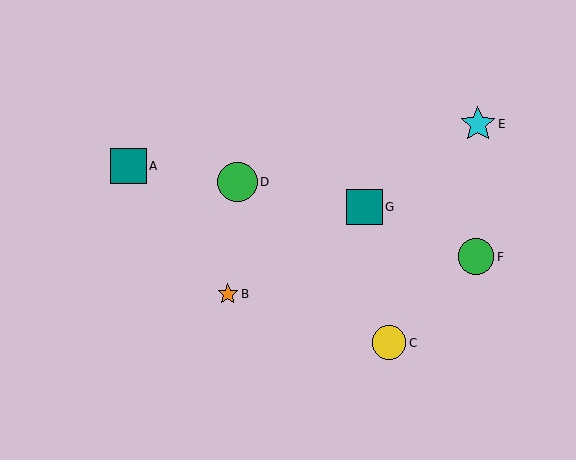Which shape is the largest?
The green circle (labeled D) is the largest.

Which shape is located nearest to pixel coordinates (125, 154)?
The teal square (labeled A) at (129, 166) is nearest to that location.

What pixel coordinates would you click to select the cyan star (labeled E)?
Click at (478, 124) to select the cyan star E.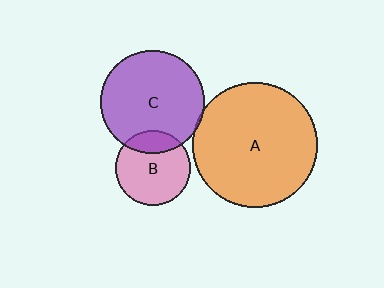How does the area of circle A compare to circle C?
Approximately 1.5 times.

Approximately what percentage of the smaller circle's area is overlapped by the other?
Approximately 20%.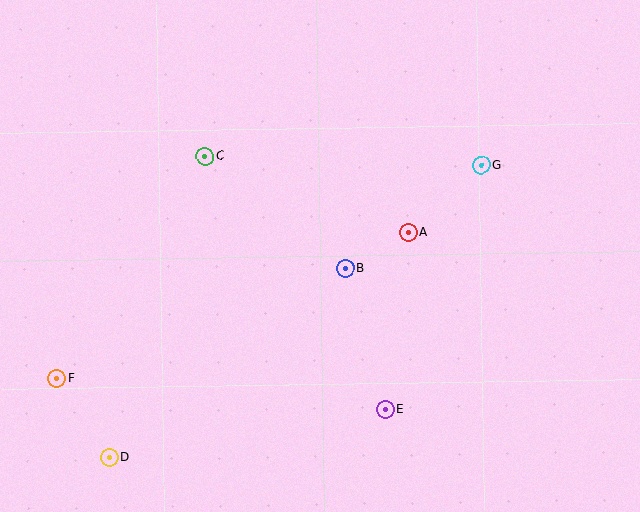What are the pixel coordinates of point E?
Point E is at (386, 409).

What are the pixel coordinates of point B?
Point B is at (345, 268).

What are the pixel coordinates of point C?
Point C is at (205, 156).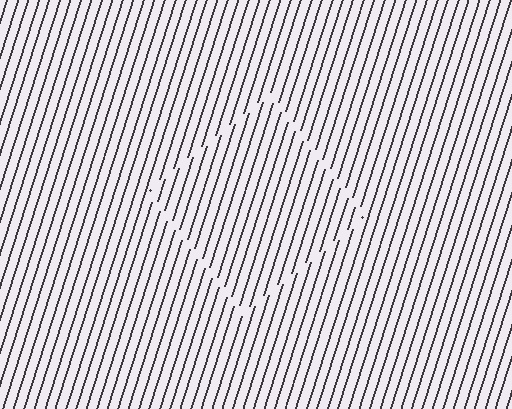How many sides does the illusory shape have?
4 sides — the line-ends trace a square.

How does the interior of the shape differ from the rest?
The interior of the shape contains the same grating, shifted by half a period — the contour is defined by the phase discontinuity where line-ends from the inner and outer gratings abut.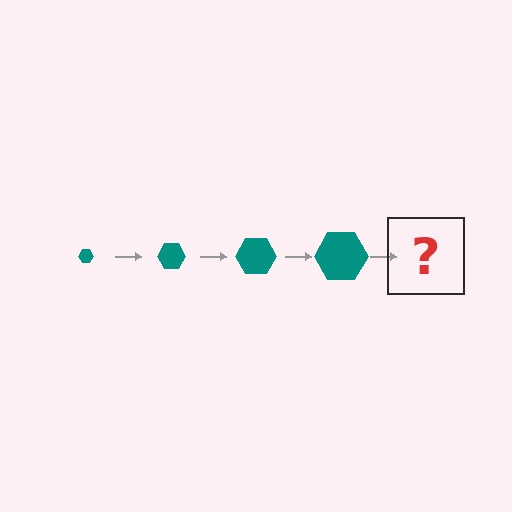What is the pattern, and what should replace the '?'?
The pattern is that the hexagon gets progressively larger each step. The '?' should be a teal hexagon, larger than the previous one.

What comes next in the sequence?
The next element should be a teal hexagon, larger than the previous one.